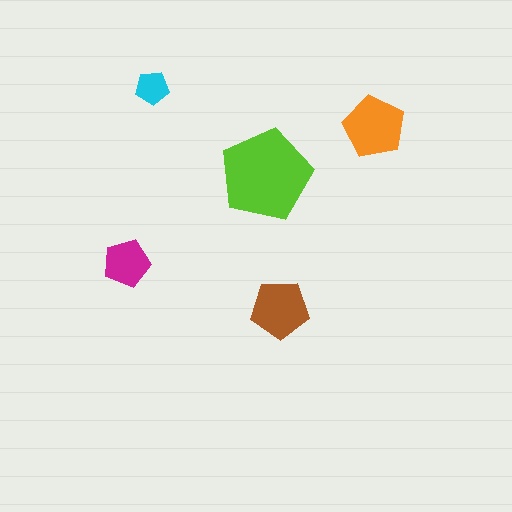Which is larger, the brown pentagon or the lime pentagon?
The lime one.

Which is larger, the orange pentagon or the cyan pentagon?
The orange one.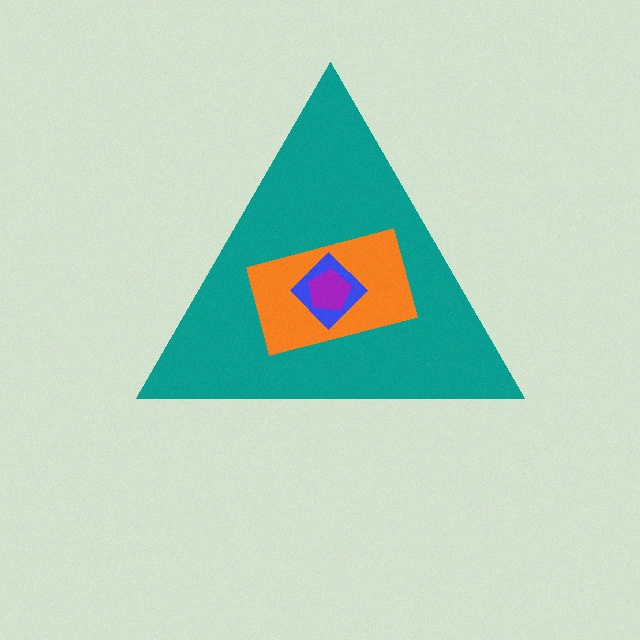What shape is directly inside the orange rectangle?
The blue diamond.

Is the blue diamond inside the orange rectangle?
Yes.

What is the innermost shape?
The purple pentagon.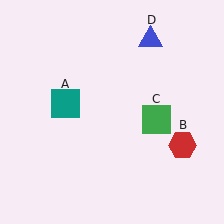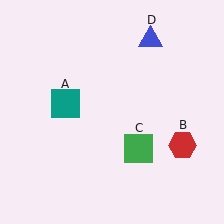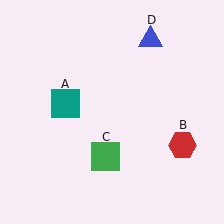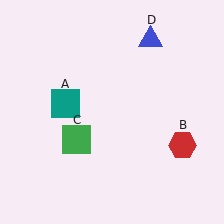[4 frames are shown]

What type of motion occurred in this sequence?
The green square (object C) rotated clockwise around the center of the scene.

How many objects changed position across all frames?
1 object changed position: green square (object C).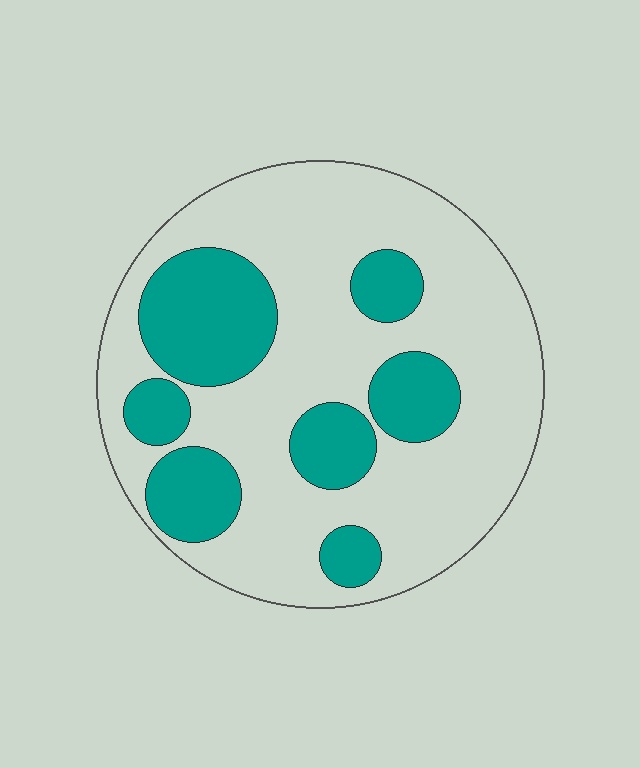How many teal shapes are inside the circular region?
7.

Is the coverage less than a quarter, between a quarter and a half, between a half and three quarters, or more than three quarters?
Between a quarter and a half.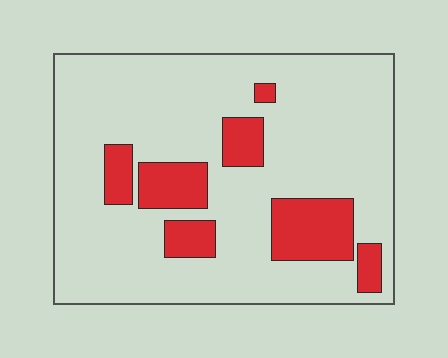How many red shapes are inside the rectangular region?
7.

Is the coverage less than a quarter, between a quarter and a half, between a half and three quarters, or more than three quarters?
Less than a quarter.